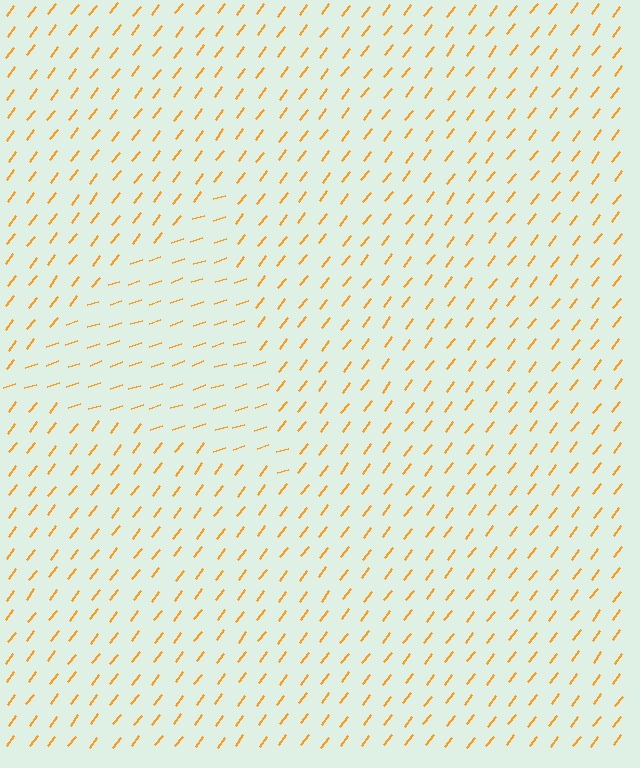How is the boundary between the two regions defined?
The boundary is defined purely by a change in line orientation (approximately 34 degrees difference). All lines are the same color and thickness.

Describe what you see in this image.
The image is filled with small orange line segments. A triangle region in the image has lines oriented differently from the surrounding lines, creating a visible texture boundary.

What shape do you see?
I see a triangle.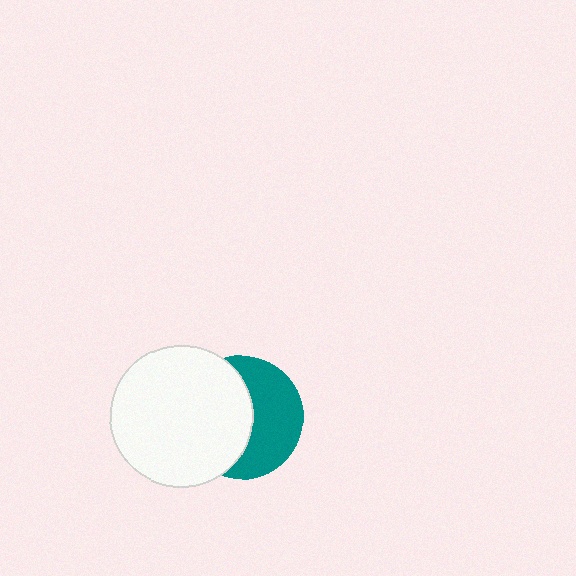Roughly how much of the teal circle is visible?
About half of it is visible (roughly 48%).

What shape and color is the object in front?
The object in front is a white circle.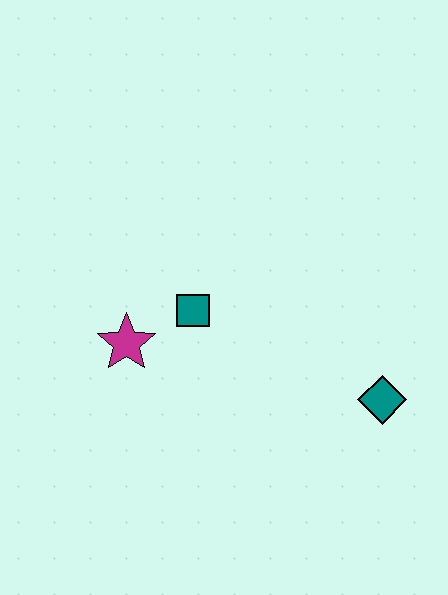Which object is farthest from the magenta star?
The teal diamond is farthest from the magenta star.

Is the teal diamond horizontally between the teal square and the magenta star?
No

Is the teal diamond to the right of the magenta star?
Yes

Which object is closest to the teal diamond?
The teal square is closest to the teal diamond.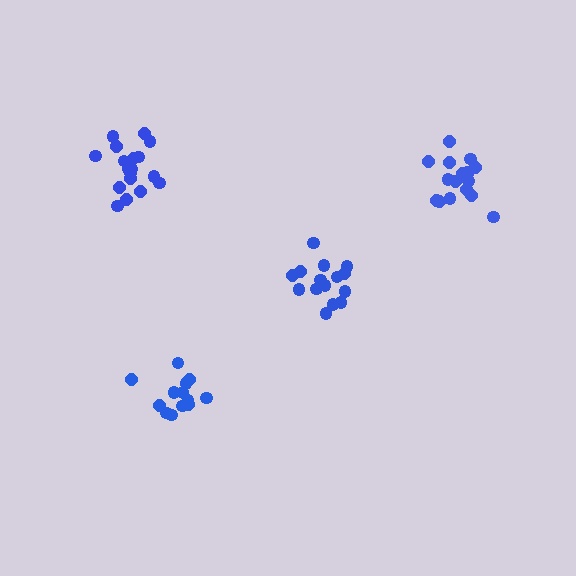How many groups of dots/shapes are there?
There are 4 groups.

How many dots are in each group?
Group 1: 13 dots, Group 2: 15 dots, Group 3: 18 dots, Group 4: 17 dots (63 total).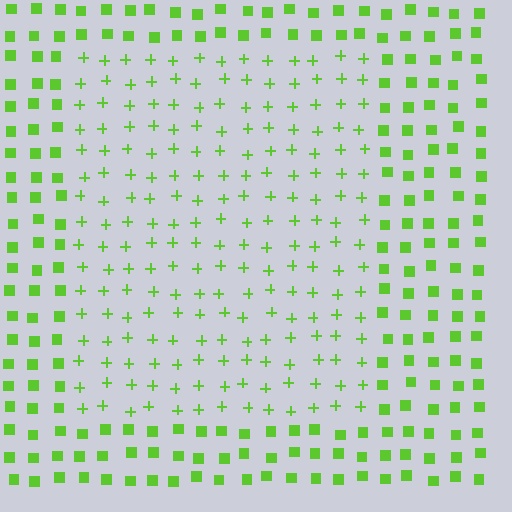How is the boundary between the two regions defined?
The boundary is defined by a change in element shape: plus signs inside vs. squares outside. All elements share the same color and spacing.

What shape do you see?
I see a rectangle.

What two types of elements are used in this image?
The image uses plus signs inside the rectangle region and squares outside it.